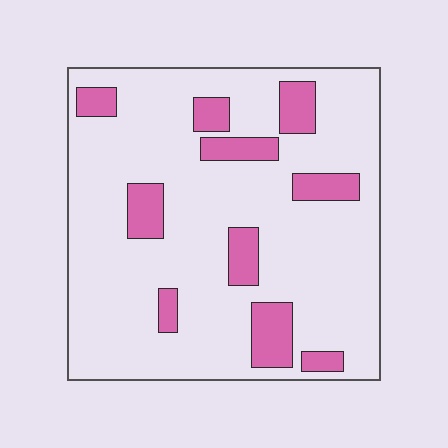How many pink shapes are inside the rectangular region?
10.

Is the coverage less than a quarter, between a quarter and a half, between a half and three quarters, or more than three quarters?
Less than a quarter.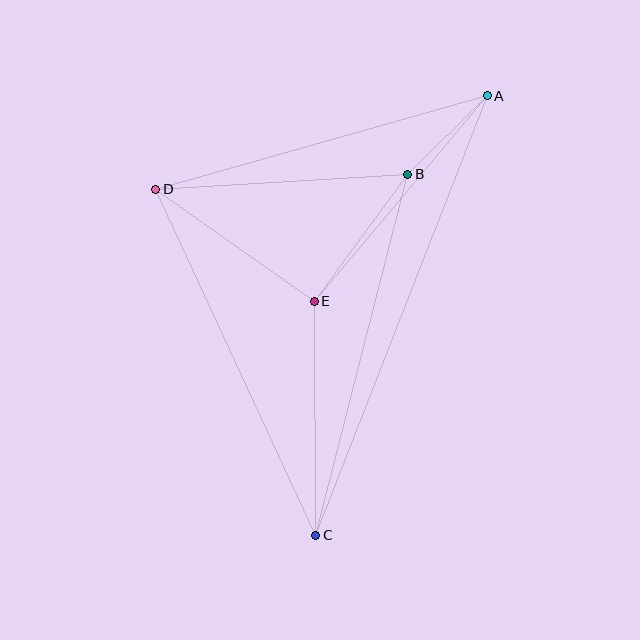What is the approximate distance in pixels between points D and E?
The distance between D and E is approximately 194 pixels.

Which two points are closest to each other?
Points A and B are closest to each other.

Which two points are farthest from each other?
Points A and C are farthest from each other.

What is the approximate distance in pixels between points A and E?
The distance between A and E is approximately 269 pixels.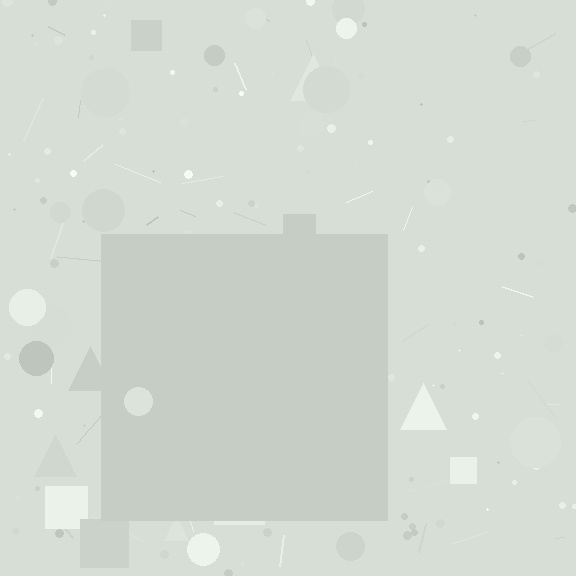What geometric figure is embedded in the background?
A square is embedded in the background.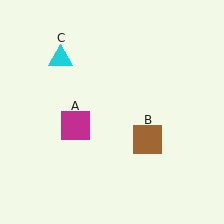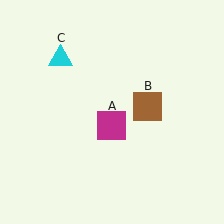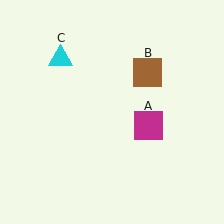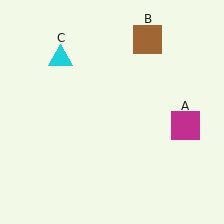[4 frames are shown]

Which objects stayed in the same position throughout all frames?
Cyan triangle (object C) remained stationary.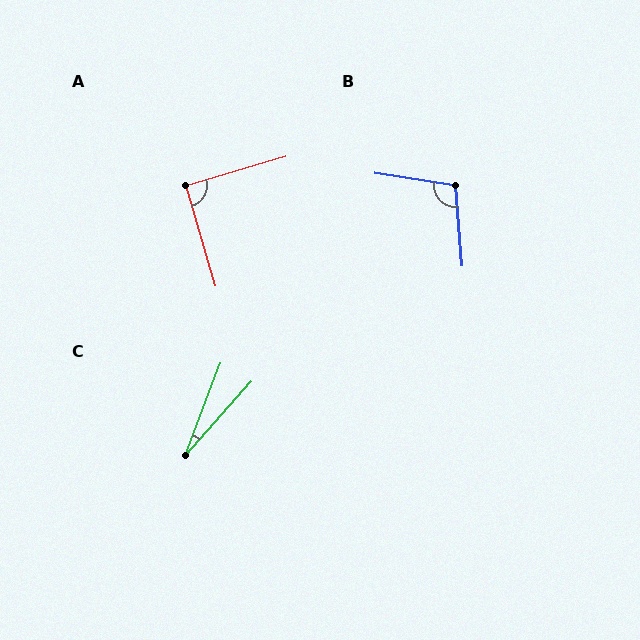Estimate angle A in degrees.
Approximately 90 degrees.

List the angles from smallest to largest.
C (20°), A (90°), B (104°).